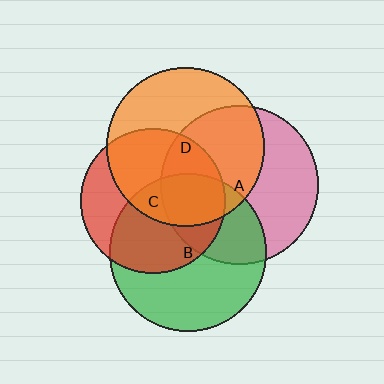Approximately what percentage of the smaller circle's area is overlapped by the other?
Approximately 55%.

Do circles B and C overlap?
Yes.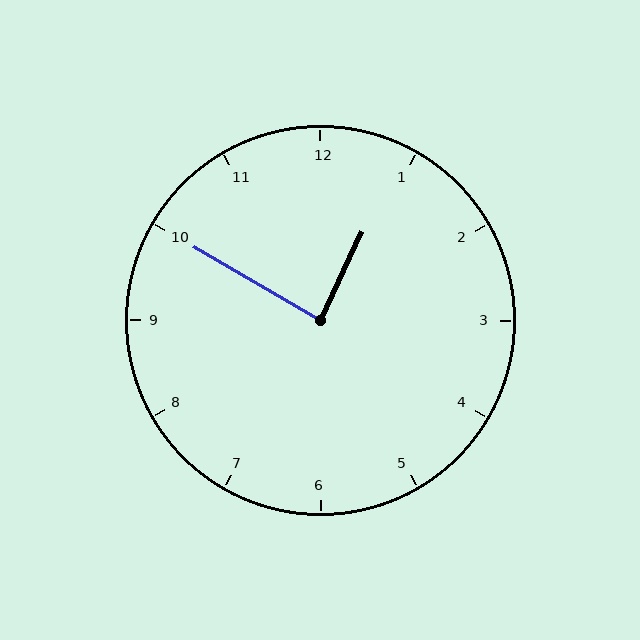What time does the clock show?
12:50.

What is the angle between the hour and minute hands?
Approximately 85 degrees.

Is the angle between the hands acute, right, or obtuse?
It is right.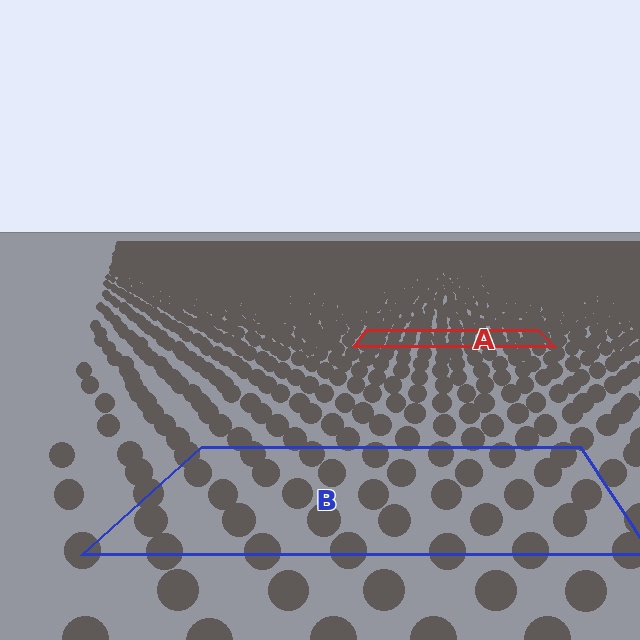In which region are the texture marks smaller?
The texture marks are smaller in region A, because it is farther away.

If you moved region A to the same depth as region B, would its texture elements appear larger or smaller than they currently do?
They would appear larger. At a closer depth, the same texture elements are projected at a bigger on-screen size.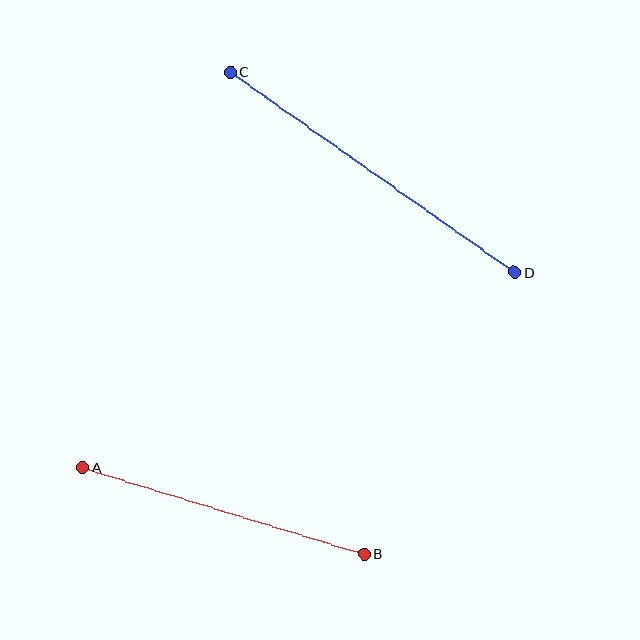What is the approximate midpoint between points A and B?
The midpoint is at approximately (223, 511) pixels.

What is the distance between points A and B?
The distance is approximately 295 pixels.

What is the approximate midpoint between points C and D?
The midpoint is at approximately (372, 172) pixels.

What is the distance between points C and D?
The distance is approximately 347 pixels.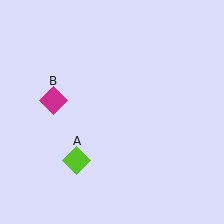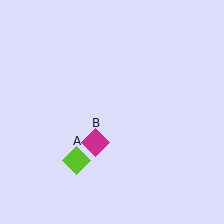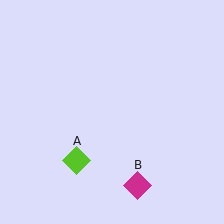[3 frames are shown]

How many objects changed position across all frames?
1 object changed position: magenta diamond (object B).